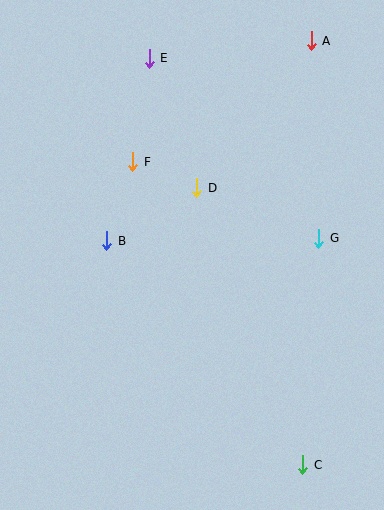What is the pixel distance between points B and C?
The distance between B and C is 298 pixels.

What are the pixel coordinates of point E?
Point E is at (149, 58).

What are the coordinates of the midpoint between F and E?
The midpoint between F and E is at (141, 110).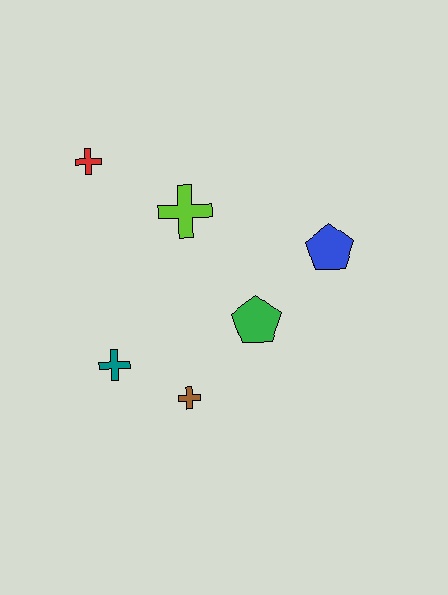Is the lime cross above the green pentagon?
Yes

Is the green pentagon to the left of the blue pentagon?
Yes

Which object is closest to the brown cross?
The teal cross is closest to the brown cross.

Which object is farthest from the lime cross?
The brown cross is farthest from the lime cross.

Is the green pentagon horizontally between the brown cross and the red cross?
No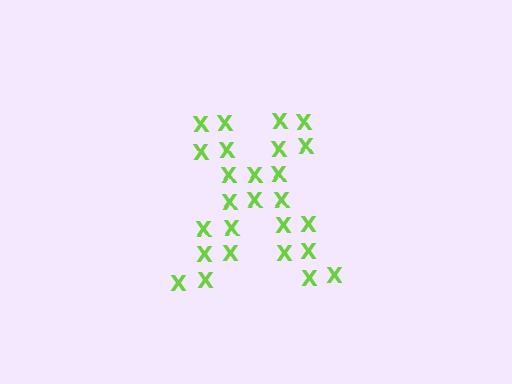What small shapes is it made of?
It is made of small letter X's.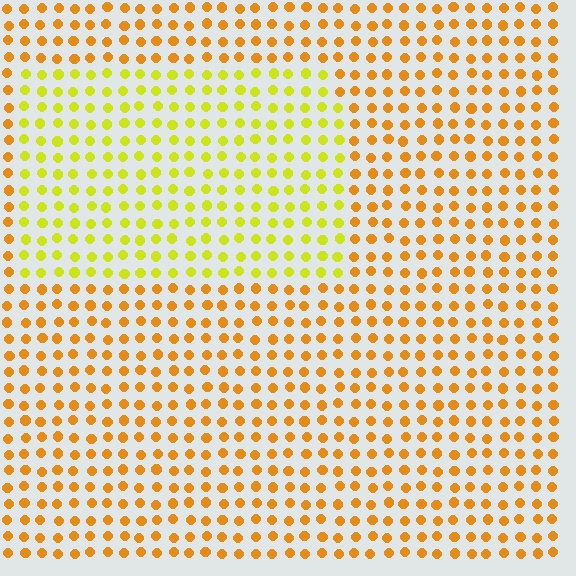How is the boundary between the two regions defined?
The boundary is defined purely by a slight shift in hue (about 33 degrees). Spacing, size, and orientation are identical on both sides.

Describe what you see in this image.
The image is filled with small orange elements in a uniform arrangement. A rectangle-shaped region is visible where the elements are tinted to a slightly different hue, forming a subtle color boundary.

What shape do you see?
I see a rectangle.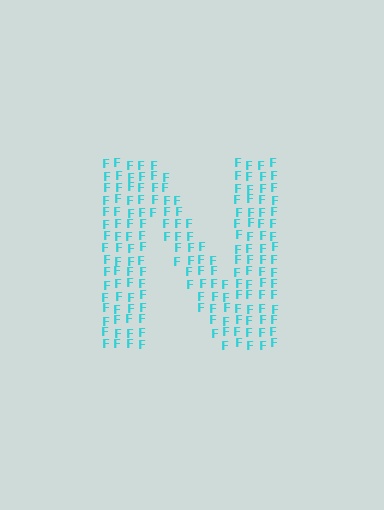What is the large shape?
The large shape is the letter N.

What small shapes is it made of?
It is made of small letter F's.